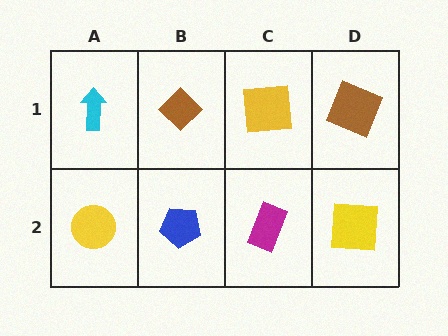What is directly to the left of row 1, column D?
A yellow square.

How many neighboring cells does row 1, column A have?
2.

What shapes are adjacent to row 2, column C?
A yellow square (row 1, column C), a blue pentagon (row 2, column B), a yellow square (row 2, column D).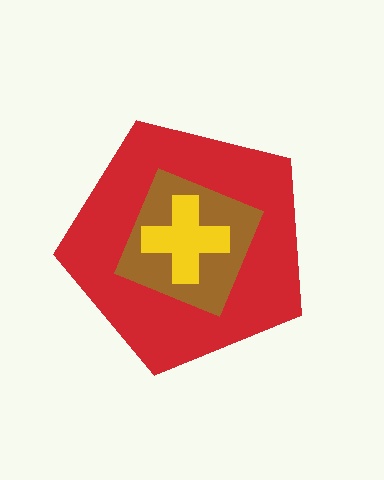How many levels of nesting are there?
3.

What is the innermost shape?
The yellow cross.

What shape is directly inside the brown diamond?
The yellow cross.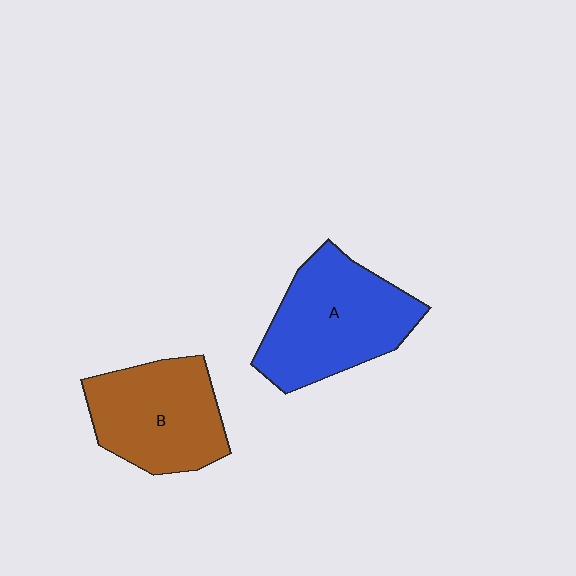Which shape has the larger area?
Shape A (blue).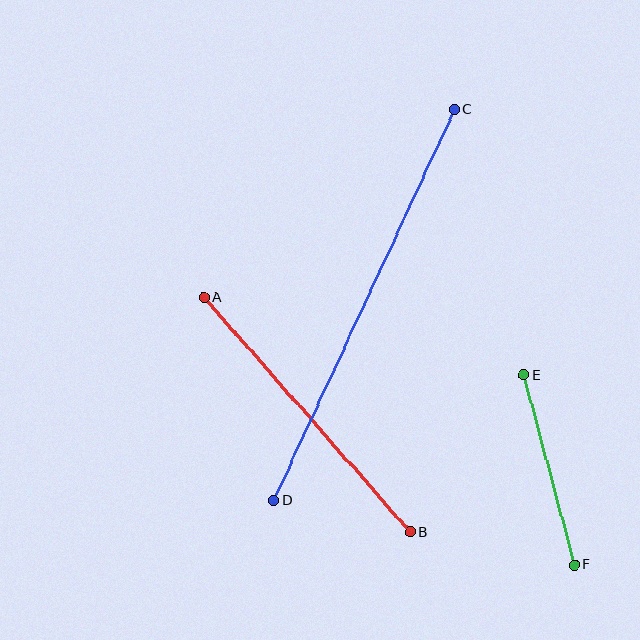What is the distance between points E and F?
The distance is approximately 196 pixels.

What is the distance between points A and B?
The distance is approximately 313 pixels.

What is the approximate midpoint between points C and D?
The midpoint is at approximately (364, 305) pixels.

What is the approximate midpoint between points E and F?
The midpoint is at approximately (549, 470) pixels.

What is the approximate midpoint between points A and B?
The midpoint is at approximately (307, 415) pixels.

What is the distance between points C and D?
The distance is approximately 430 pixels.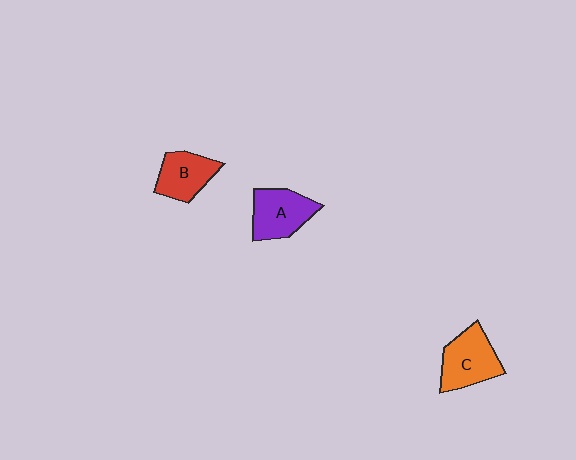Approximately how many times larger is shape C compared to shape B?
Approximately 1.2 times.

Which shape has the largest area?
Shape C (orange).